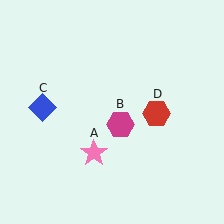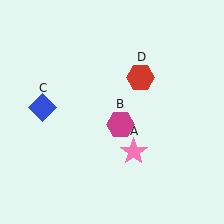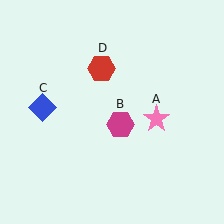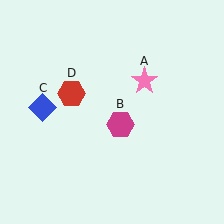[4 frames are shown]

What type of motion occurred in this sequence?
The pink star (object A), red hexagon (object D) rotated counterclockwise around the center of the scene.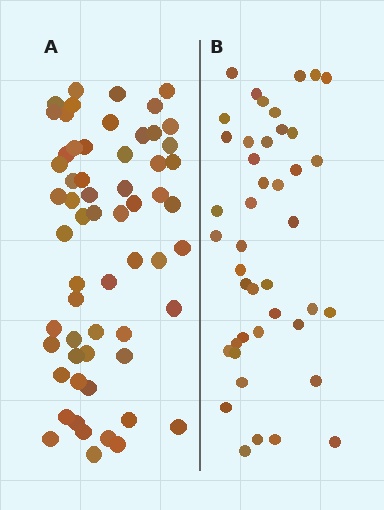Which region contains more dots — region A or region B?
Region A (the left region) has more dots.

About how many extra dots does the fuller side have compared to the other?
Region A has approximately 15 more dots than region B.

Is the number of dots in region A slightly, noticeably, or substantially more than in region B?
Region A has noticeably more, but not dramatically so. The ratio is roughly 1.4 to 1.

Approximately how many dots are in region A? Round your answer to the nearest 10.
About 60 dots.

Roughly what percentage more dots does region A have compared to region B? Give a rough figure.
About 40% more.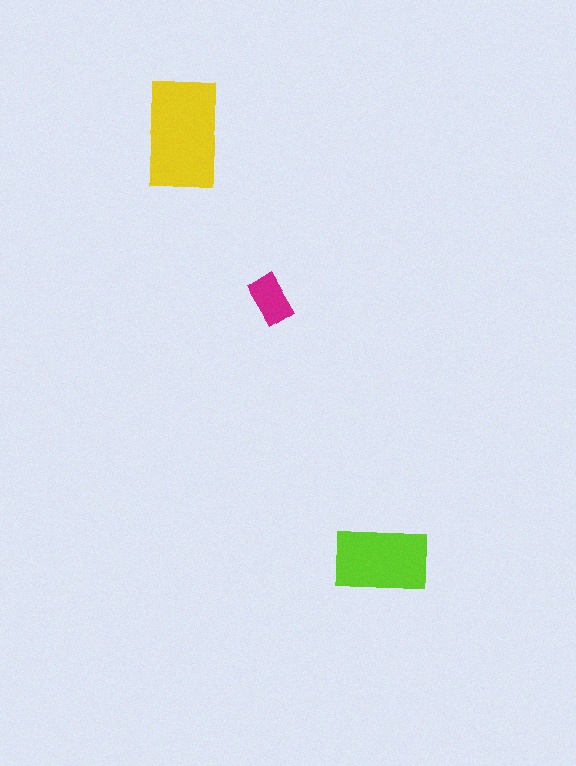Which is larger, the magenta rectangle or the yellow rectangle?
The yellow one.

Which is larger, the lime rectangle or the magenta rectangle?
The lime one.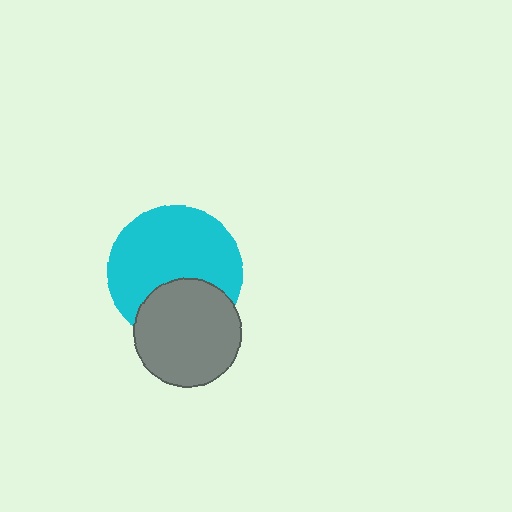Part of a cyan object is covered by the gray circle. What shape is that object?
It is a circle.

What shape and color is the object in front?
The object in front is a gray circle.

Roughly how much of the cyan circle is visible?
Most of it is visible (roughly 68%).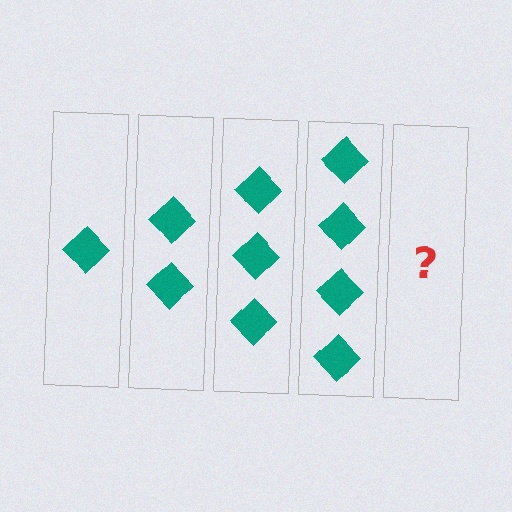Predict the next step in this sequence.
The next step is 5 diamonds.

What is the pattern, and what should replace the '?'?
The pattern is that each step adds one more diamond. The '?' should be 5 diamonds.